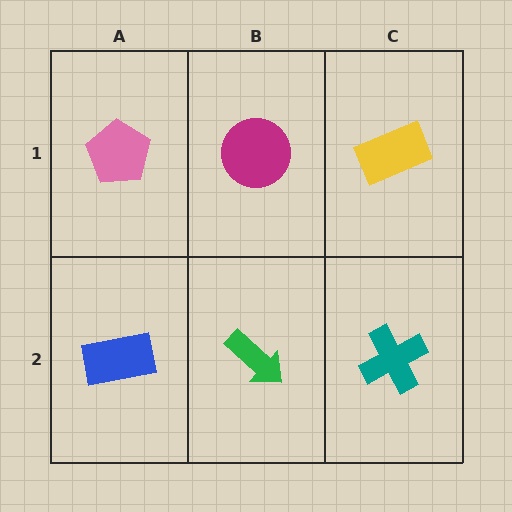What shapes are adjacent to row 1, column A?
A blue rectangle (row 2, column A), a magenta circle (row 1, column B).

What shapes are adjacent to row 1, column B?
A green arrow (row 2, column B), a pink pentagon (row 1, column A), a yellow rectangle (row 1, column C).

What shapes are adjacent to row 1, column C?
A teal cross (row 2, column C), a magenta circle (row 1, column B).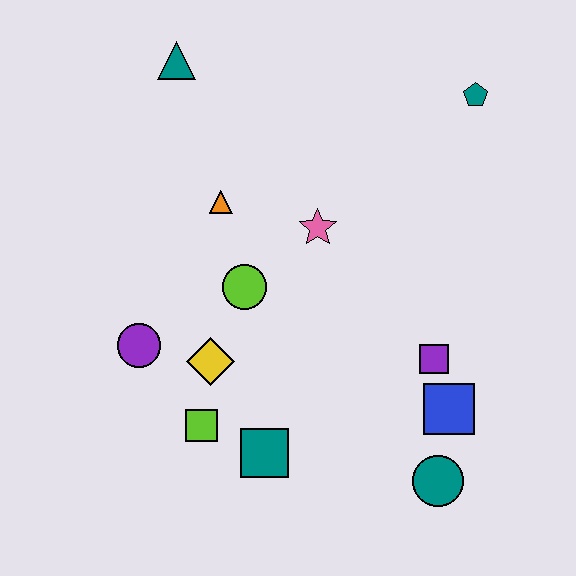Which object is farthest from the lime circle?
The teal pentagon is farthest from the lime circle.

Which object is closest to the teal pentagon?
The pink star is closest to the teal pentagon.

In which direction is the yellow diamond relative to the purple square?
The yellow diamond is to the left of the purple square.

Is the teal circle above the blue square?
No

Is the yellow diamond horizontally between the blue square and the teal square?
No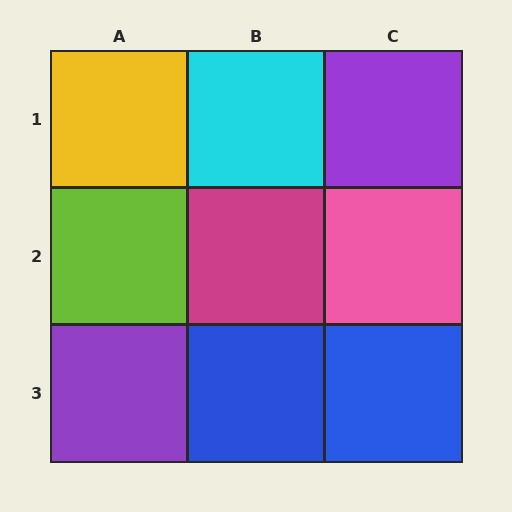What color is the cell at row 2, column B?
Magenta.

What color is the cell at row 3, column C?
Blue.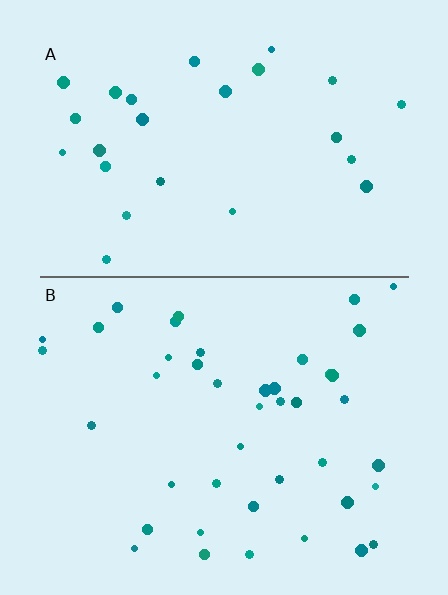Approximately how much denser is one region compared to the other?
Approximately 1.7× — region B over region A.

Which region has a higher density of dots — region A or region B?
B (the bottom).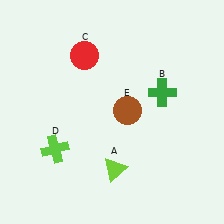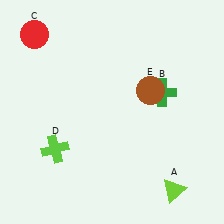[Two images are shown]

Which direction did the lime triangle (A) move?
The lime triangle (A) moved right.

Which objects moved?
The objects that moved are: the lime triangle (A), the red circle (C), the brown circle (E).